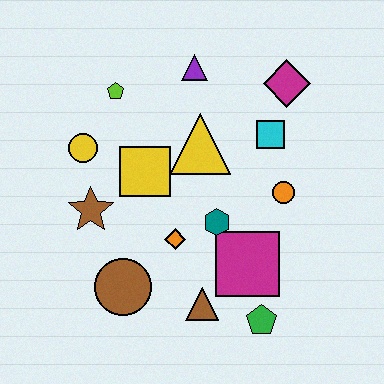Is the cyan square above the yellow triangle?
Yes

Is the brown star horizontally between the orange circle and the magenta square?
No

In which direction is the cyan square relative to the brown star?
The cyan square is to the right of the brown star.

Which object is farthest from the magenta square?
The lime pentagon is farthest from the magenta square.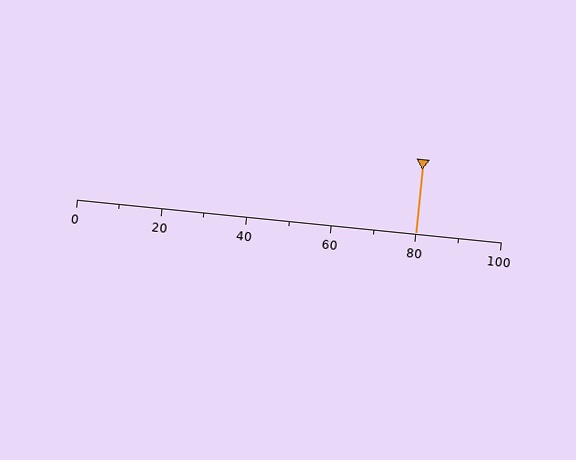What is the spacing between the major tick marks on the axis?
The major ticks are spaced 20 apart.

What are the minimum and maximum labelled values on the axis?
The axis runs from 0 to 100.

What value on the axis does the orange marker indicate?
The marker indicates approximately 80.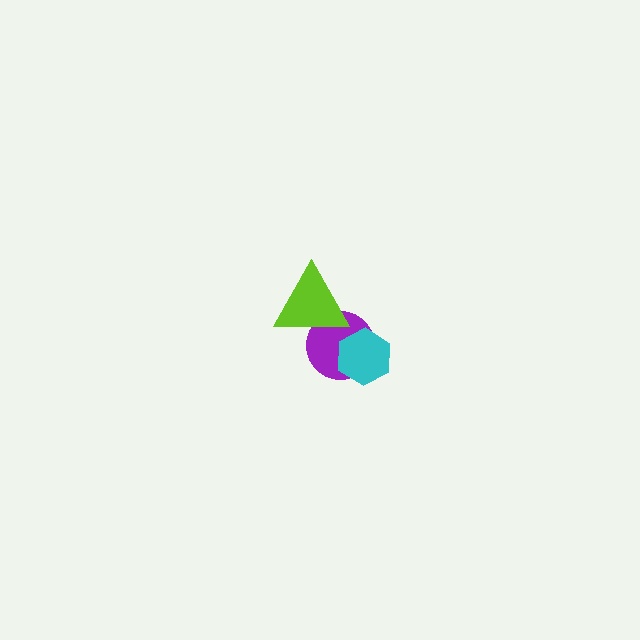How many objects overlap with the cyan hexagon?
1 object overlaps with the cyan hexagon.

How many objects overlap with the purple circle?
2 objects overlap with the purple circle.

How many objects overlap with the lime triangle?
1 object overlaps with the lime triangle.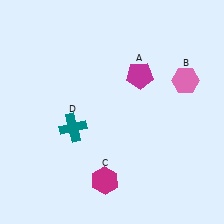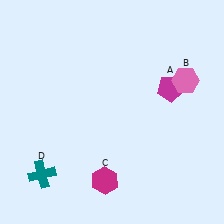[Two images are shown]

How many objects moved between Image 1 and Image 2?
2 objects moved between the two images.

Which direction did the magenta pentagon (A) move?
The magenta pentagon (A) moved right.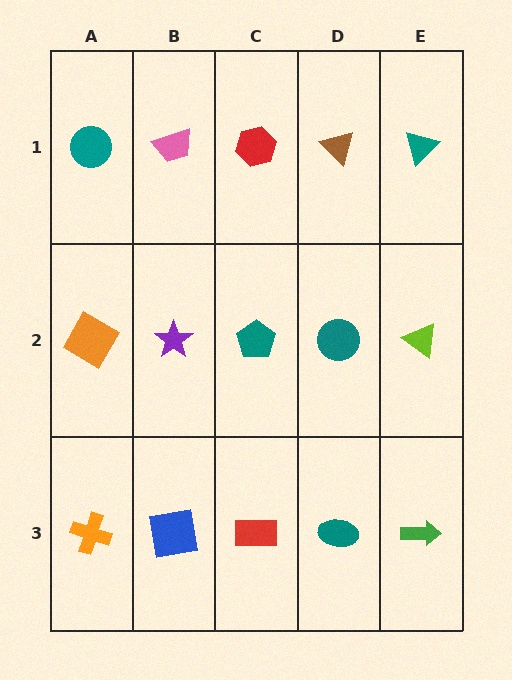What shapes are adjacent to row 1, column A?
An orange square (row 2, column A), a pink trapezoid (row 1, column B).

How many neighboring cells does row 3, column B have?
3.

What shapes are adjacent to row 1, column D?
A teal circle (row 2, column D), a red hexagon (row 1, column C), a teal triangle (row 1, column E).